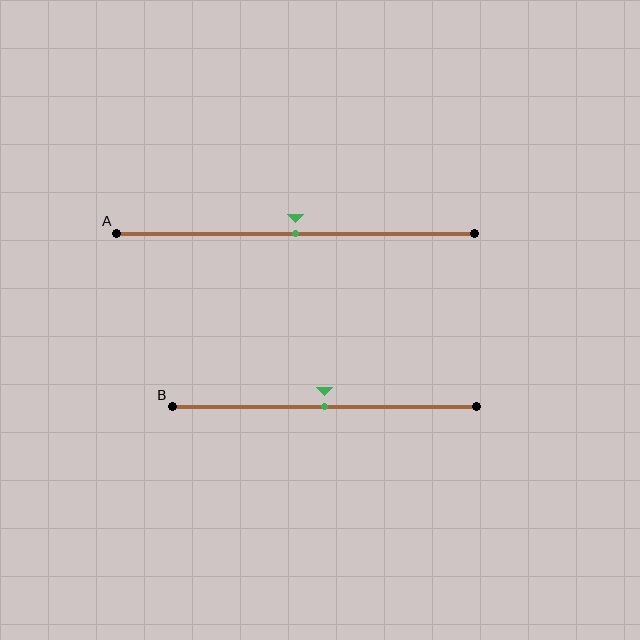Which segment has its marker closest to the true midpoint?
Segment A has its marker closest to the true midpoint.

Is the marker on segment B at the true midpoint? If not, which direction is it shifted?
Yes, the marker on segment B is at the true midpoint.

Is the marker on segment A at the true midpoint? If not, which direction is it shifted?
Yes, the marker on segment A is at the true midpoint.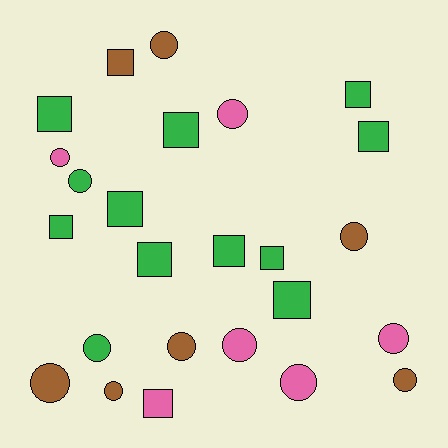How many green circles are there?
There are 2 green circles.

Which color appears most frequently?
Green, with 12 objects.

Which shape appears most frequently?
Circle, with 13 objects.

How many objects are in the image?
There are 25 objects.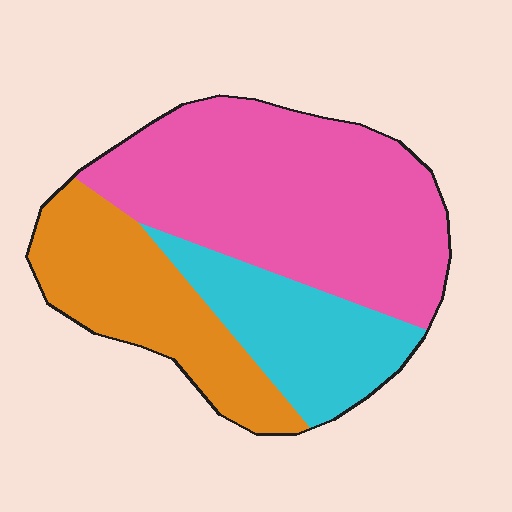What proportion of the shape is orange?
Orange takes up about one quarter (1/4) of the shape.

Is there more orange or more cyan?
Orange.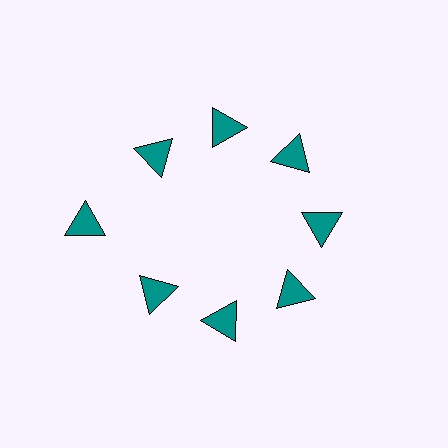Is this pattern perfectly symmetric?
No. The 8 teal triangles are arranged in a ring, but one element near the 9 o'clock position is pushed outward from the center, breaking the 8-fold rotational symmetry.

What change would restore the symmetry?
The symmetry would be restored by moving it inward, back onto the ring so that all 8 triangles sit at equal angles and equal distance from the center.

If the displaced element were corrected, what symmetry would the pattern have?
It would have 8-fold rotational symmetry — the pattern would map onto itself every 45 degrees.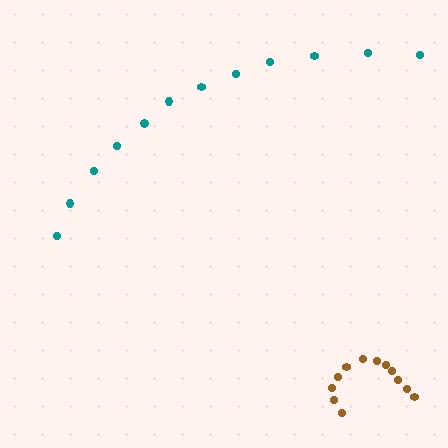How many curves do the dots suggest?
There are 2 distinct paths.